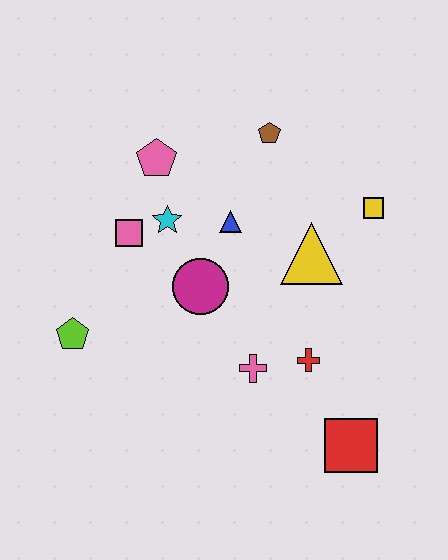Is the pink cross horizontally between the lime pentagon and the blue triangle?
No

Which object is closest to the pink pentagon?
The cyan star is closest to the pink pentagon.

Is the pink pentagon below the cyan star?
No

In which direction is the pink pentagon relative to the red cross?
The pink pentagon is above the red cross.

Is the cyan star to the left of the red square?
Yes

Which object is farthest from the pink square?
The red square is farthest from the pink square.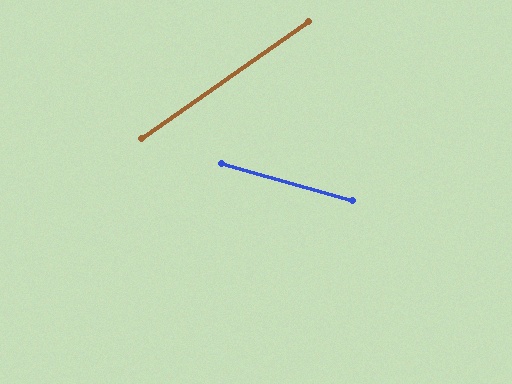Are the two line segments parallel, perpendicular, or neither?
Neither parallel nor perpendicular — they differ by about 51°.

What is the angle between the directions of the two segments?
Approximately 51 degrees.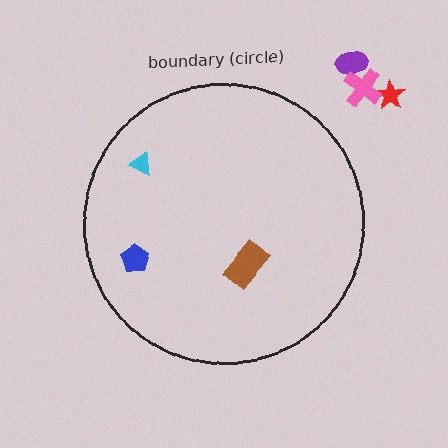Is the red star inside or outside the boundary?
Outside.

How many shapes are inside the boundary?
3 inside, 3 outside.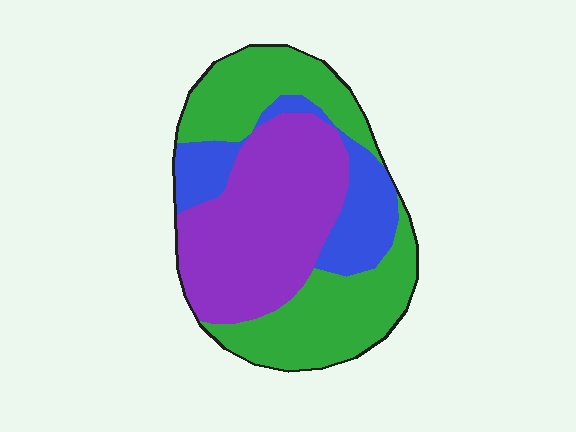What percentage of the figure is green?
Green covers 42% of the figure.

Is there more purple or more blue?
Purple.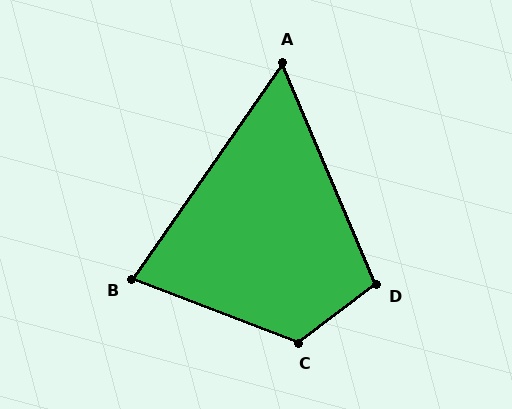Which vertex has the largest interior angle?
C, at approximately 122 degrees.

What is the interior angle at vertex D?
Approximately 104 degrees (obtuse).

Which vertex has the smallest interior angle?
A, at approximately 58 degrees.